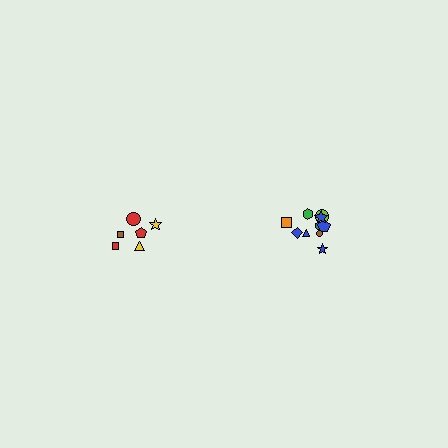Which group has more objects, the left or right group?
The right group.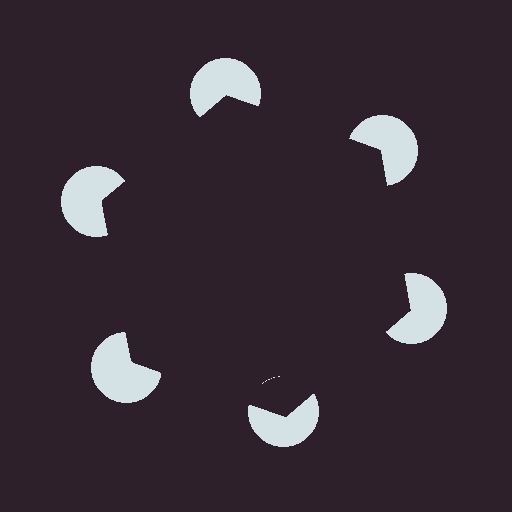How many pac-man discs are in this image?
There are 6 — one at each vertex of the illusory hexagon.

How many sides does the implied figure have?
6 sides.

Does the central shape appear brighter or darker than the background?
It typically appears slightly darker than the background, even though no actual brightness change is drawn.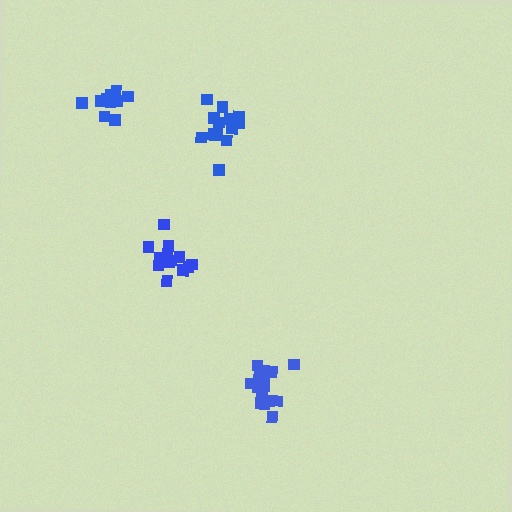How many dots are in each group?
Group 1: 15 dots, Group 2: 14 dots, Group 3: 16 dots, Group 4: 12 dots (57 total).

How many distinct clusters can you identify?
There are 4 distinct clusters.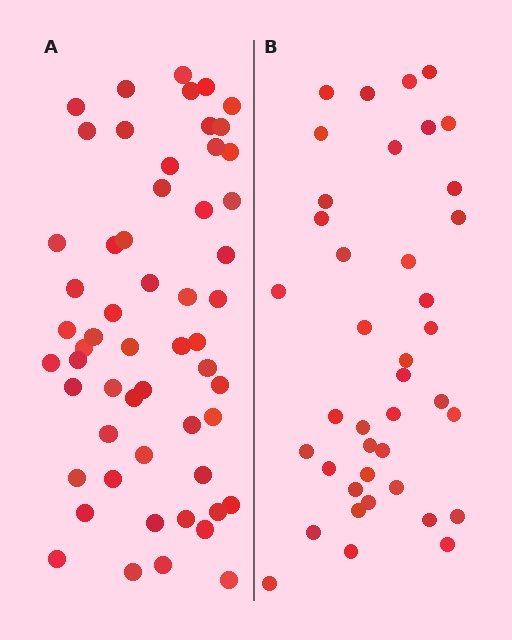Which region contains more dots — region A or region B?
Region A (the left region) has more dots.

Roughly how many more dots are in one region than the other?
Region A has approximately 15 more dots than region B.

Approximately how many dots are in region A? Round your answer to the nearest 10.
About 60 dots. (The exact count is 56, which rounds to 60.)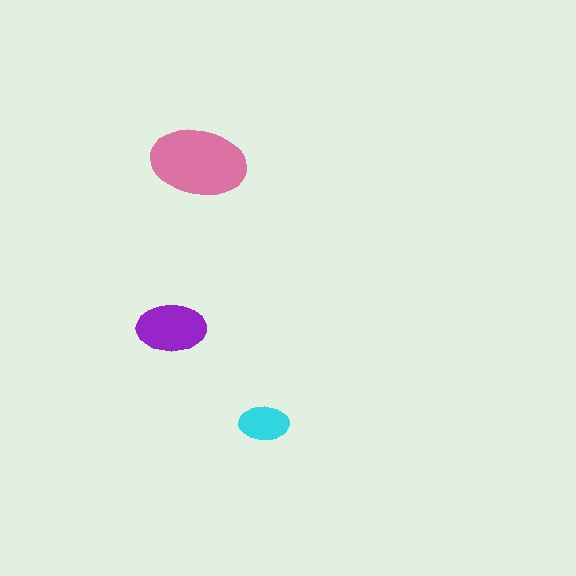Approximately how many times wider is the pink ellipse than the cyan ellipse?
About 2 times wider.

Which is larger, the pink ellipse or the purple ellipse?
The pink one.